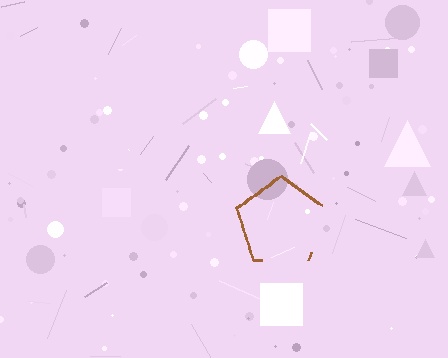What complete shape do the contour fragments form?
The contour fragments form a pentagon.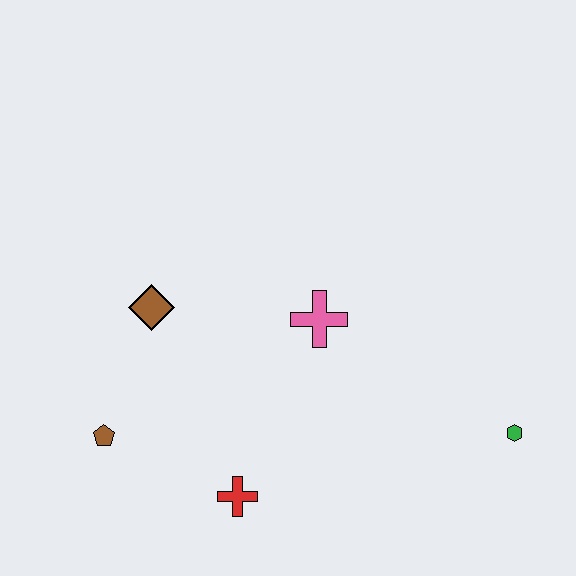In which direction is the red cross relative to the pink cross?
The red cross is below the pink cross.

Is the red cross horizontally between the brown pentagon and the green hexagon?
Yes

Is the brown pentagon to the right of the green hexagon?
No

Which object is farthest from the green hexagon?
The brown pentagon is farthest from the green hexagon.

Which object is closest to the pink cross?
The brown diamond is closest to the pink cross.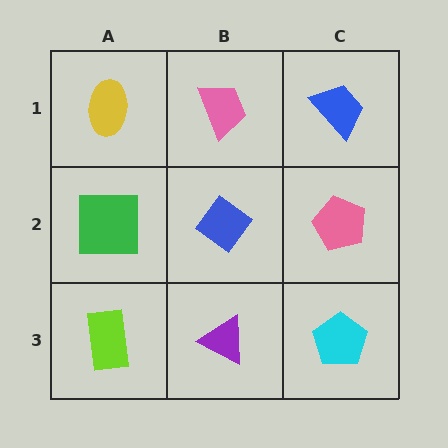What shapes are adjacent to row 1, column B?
A blue diamond (row 2, column B), a yellow ellipse (row 1, column A), a blue trapezoid (row 1, column C).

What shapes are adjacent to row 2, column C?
A blue trapezoid (row 1, column C), a cyan pentagon (row 3, column C), a blue diamond (row 2, column B).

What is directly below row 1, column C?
A pink pentagon.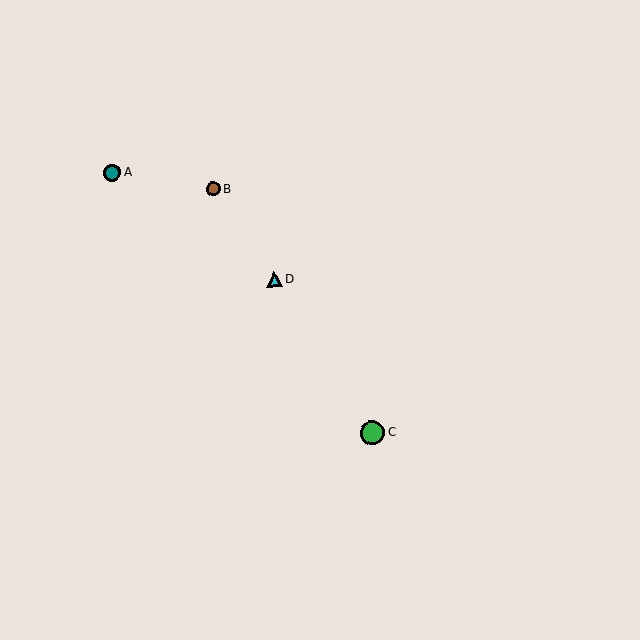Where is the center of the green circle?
The center of the green circle is at (372, 433).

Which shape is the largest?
The green circle (labeled C) is the largest.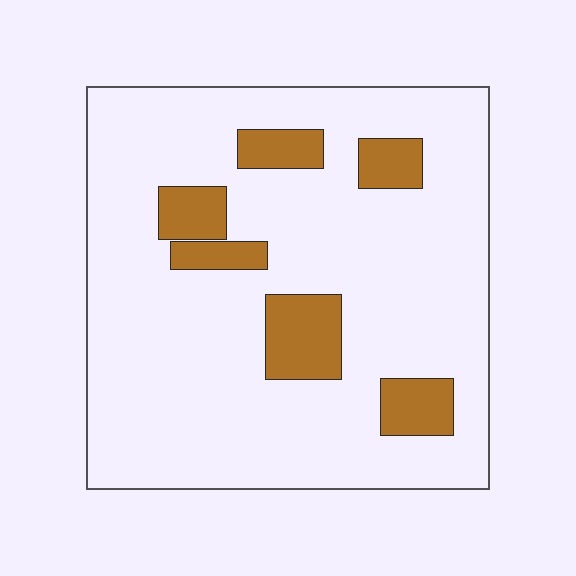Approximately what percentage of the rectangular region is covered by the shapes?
Approximately 15%.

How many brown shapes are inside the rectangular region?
6.